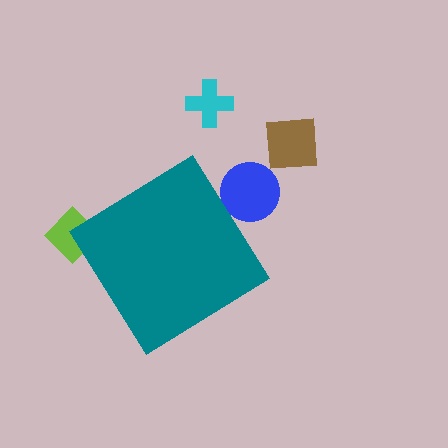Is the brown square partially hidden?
No, the brown square is fully visible.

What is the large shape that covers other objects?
A teal diamond.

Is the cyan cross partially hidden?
No, the cyan cross is fully visible.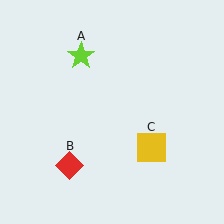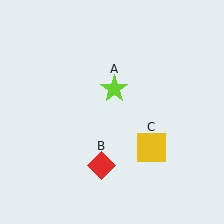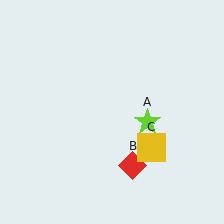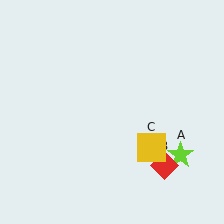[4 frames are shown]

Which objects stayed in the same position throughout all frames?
Yellow square (object C) remained stationary.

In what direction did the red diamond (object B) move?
The red diamond (object B) moved right.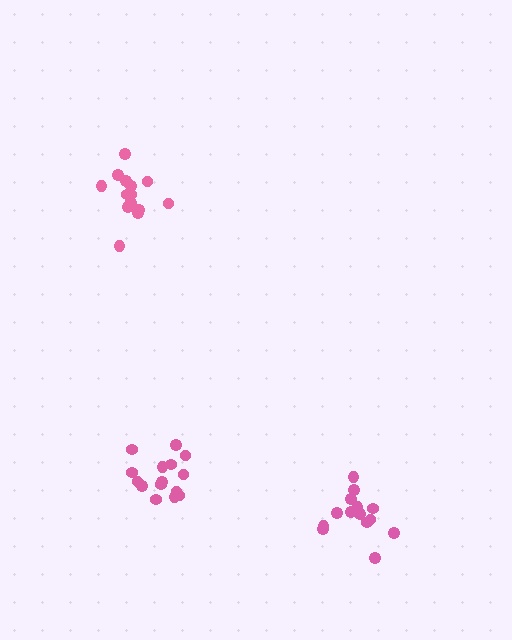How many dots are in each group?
Group 1: 15 dots, Group 2: 15 dots, Group 3: 15 dots (45 total).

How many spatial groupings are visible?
There are 3 spatial groupings.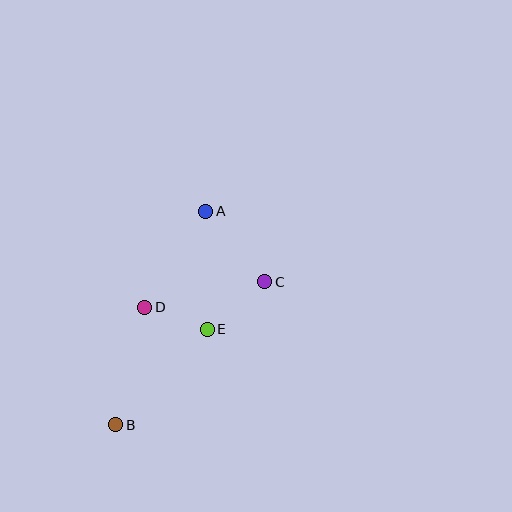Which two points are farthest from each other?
Points A and B are farthest from each other.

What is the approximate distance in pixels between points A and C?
The distance between A and C is approximately 92 pixels.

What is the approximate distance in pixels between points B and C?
The distance between B and C is approximately 207 pixels.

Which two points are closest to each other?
Points D and E are closest to each other.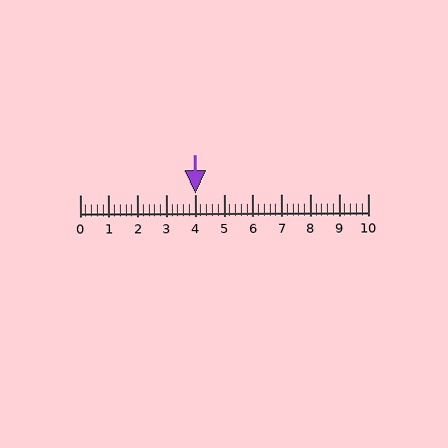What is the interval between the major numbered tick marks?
The major tick marks are spaced 1 units apart.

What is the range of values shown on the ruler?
The ruler shows values from 0 to 10.